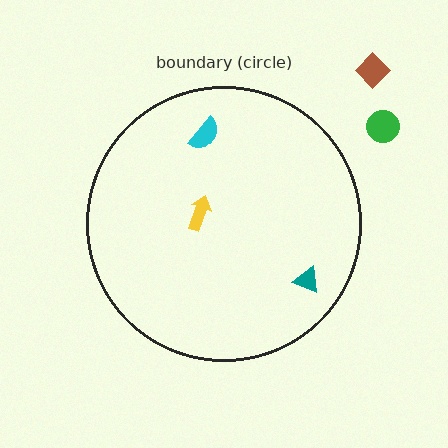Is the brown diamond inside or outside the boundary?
Outside.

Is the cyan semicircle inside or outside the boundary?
Inside.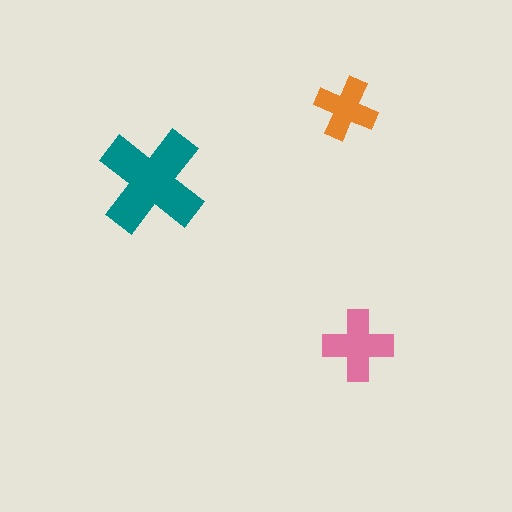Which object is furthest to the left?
The teal cross is leftmost.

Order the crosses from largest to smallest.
the teal one, the pink one, the orange one.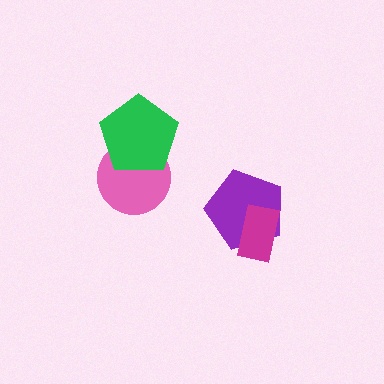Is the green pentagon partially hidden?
No, no other shape covers it.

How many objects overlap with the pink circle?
1 object overlaps with the pink circle.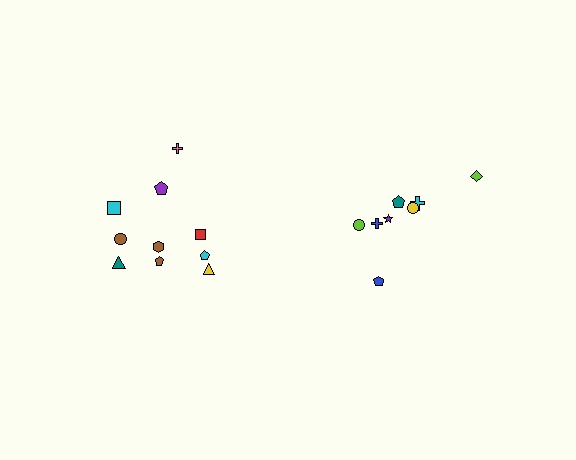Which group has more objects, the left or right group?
The left group.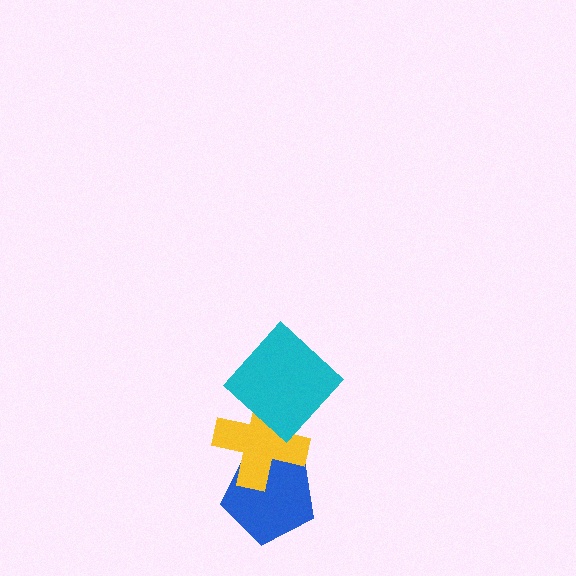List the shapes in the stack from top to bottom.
From top to bottom: the cyan diamond, the yellow cross, the blue pentagon.